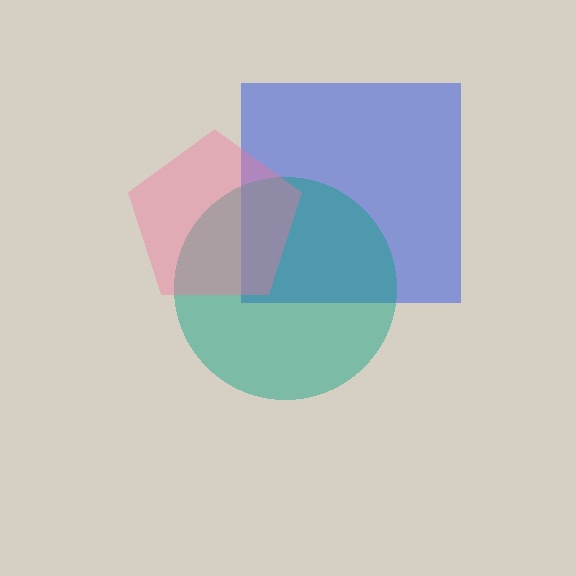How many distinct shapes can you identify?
There are 3 distinct shapes: a blue square, a teal circle, a pink pentagon.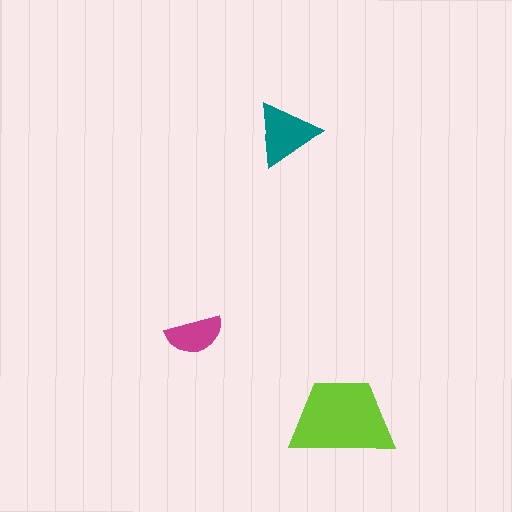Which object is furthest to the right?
The lime trapezoid is rightmost.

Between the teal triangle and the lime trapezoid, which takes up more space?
The lime trapezoid.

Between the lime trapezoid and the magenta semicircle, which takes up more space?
The lime trapezoid.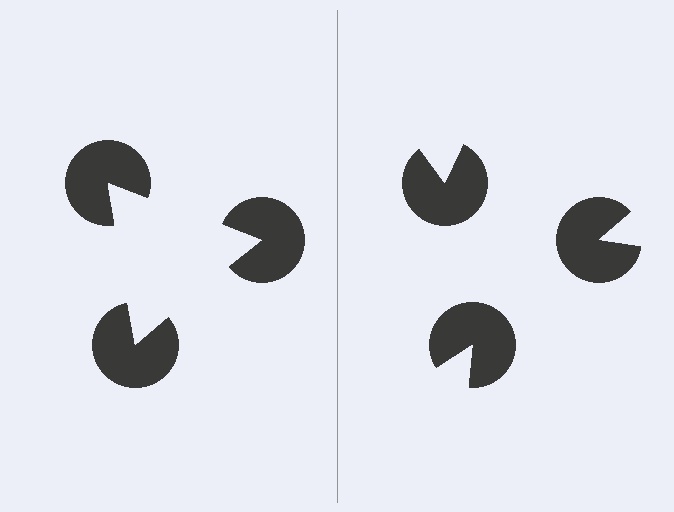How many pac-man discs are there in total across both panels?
6 — 3 on each side.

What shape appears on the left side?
An illusory triangle.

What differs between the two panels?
The pac-man discs are positioned identically on both sides; only the wedge orientations differ. On the left they align to a triangle; on the right they are misaligned.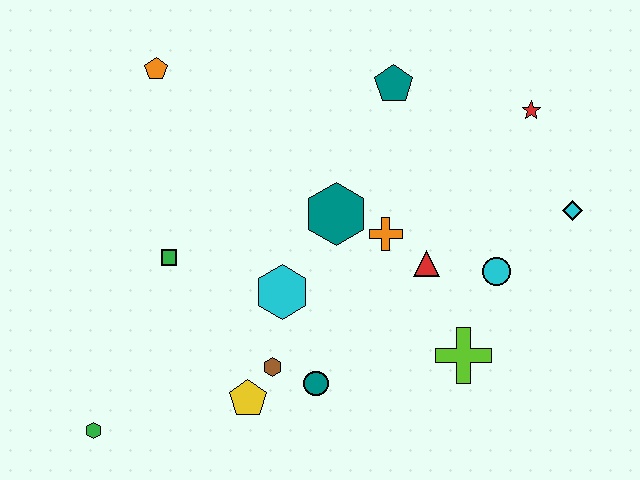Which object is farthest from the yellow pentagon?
The red star is farthest from the yellow pentagon.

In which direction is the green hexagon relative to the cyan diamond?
The green hexagon is to the left of the cyan diamond.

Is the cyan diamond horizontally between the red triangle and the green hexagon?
No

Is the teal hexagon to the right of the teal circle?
Yes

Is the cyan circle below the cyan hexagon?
No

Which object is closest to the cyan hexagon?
The brown hexagon is closest to the cyan hexagon.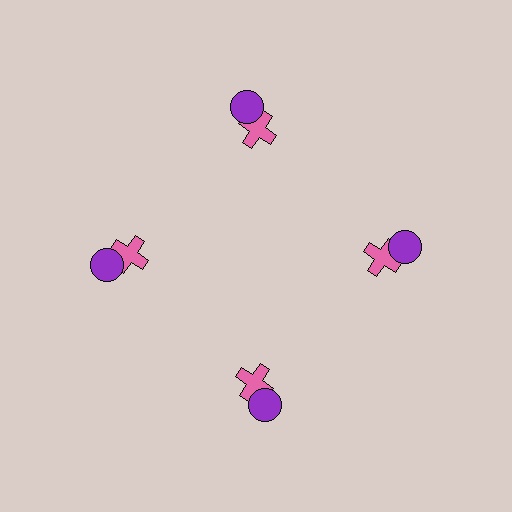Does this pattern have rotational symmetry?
Yes, this pattern has 4-fold rotational symmetry. It looks the same after rotating 90 degrees around the center.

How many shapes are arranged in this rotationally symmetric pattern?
There are 8 shapes, arranged in 4 groups of 2.